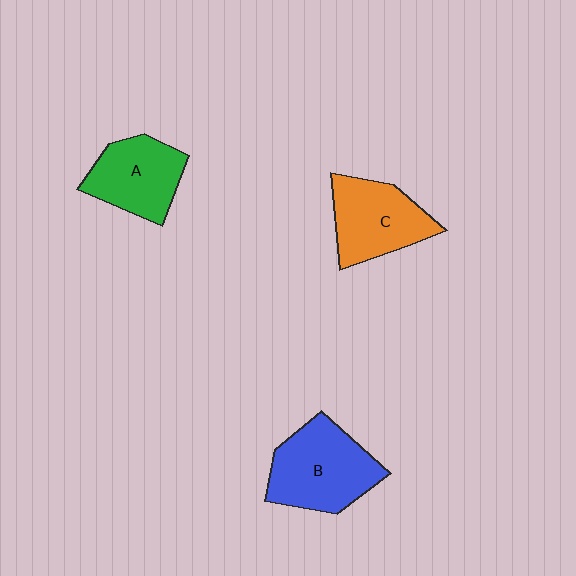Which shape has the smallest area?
Shape A (green).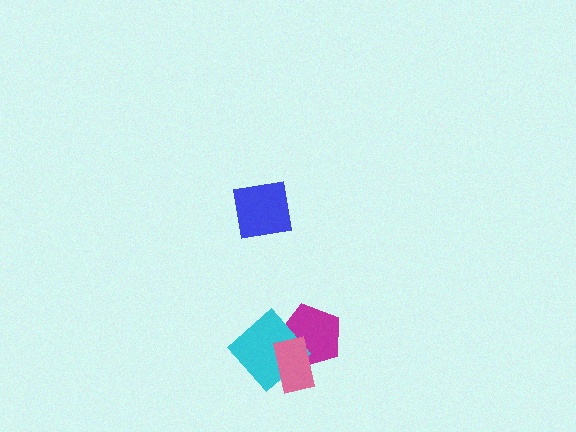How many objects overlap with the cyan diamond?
2 objects overlap with the cyan diamond.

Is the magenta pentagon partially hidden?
Yes, it is partially covered by another shape.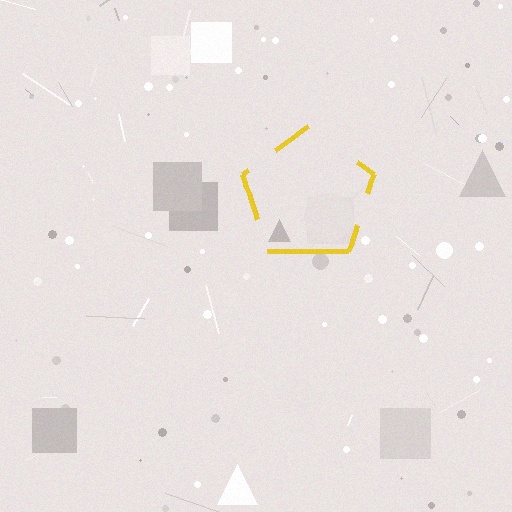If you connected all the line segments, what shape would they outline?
They would outline a pentagon.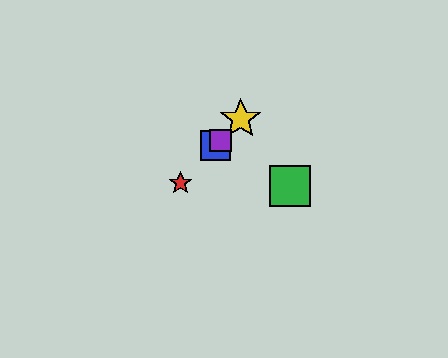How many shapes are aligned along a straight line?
4 shapes (the red star, the blue square, the yellow star, the purple square) are aligned along a straight line.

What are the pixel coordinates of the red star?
The red star is at (180, 183).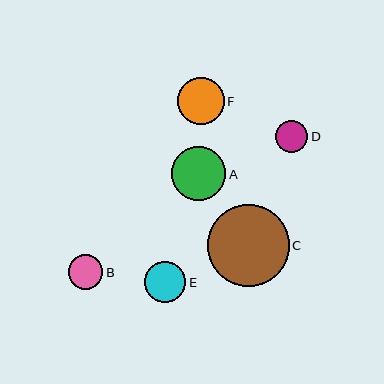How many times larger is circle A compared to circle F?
Circle A is approximately 1.2 times the size of circle F.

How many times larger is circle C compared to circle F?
Circle C is approximately 1.7 times the size of circle F.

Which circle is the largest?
Circle C is the largest with a size of approximately 82 pixels.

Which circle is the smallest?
Circle D is the smallest with a size of approximately 32 pixels.